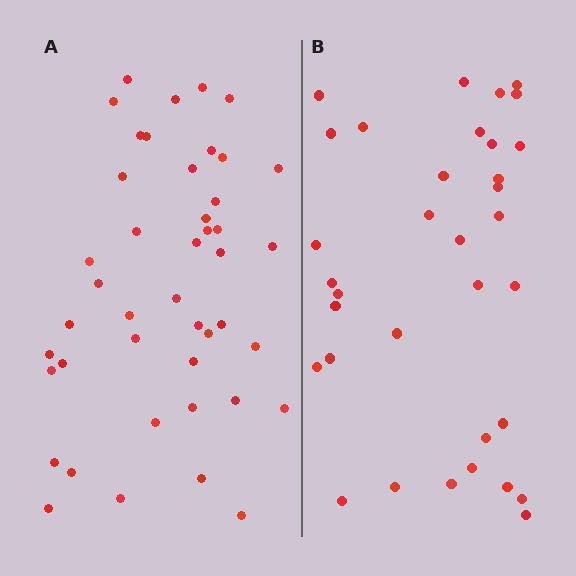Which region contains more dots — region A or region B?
Region A (the left region) has more dots.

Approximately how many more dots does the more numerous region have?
Region A has roughly 10 or so more dots than region B.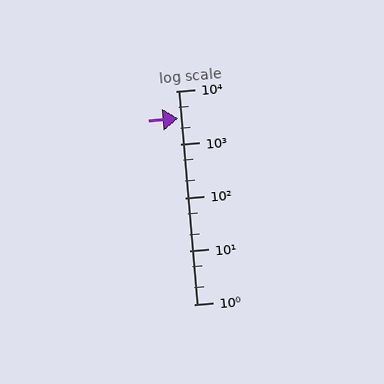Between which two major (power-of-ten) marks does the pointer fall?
The pointer is between 1000 and 10000.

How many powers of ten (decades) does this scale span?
The scale spans 4 decades, from 1 to 10000.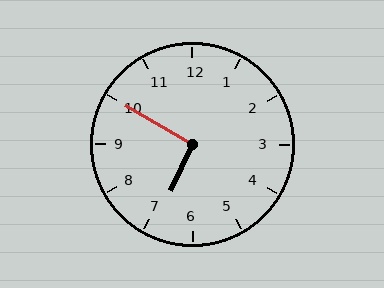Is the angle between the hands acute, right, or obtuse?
It is right.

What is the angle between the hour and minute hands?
Approximately 95 degrees.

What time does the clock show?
6:50.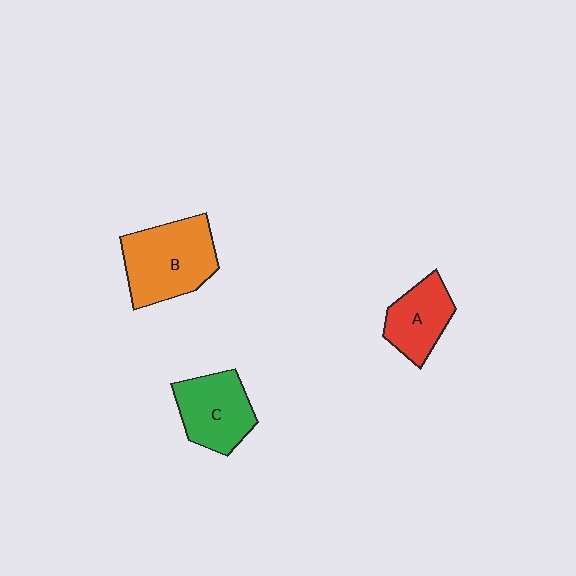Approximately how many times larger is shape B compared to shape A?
Approximately 1.6 times.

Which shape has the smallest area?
Shape A (red).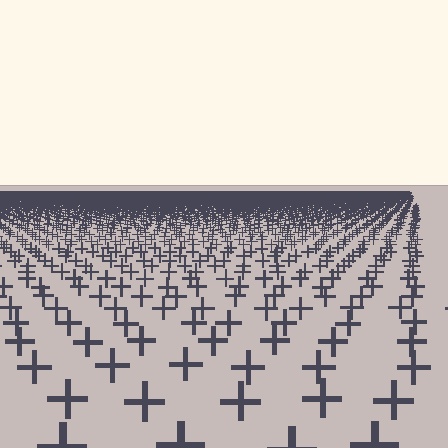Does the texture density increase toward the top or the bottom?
Density increases toward the top.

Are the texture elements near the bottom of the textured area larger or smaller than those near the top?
Larger. Near the bottom, elements are closer to the viewer and appear at a bigger on-screen size.